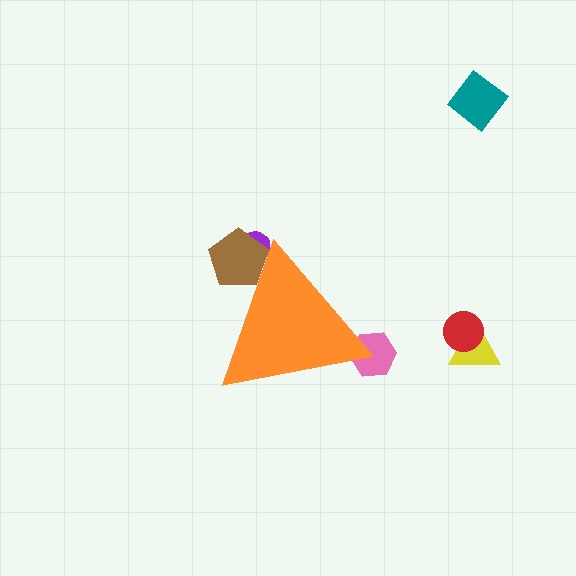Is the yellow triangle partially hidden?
No, the yellow triangle is fully visible.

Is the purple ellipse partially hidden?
Yes, the purple ellipse is partially hidden behind the orange triangle.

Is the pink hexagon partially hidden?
Yes, the pink hexagon is partially hidden behind the orange triangle.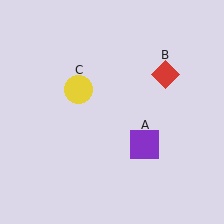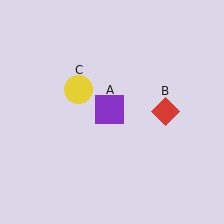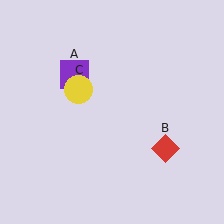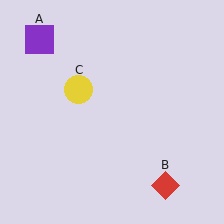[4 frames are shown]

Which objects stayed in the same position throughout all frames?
Yellow circle (object C) remained stationary.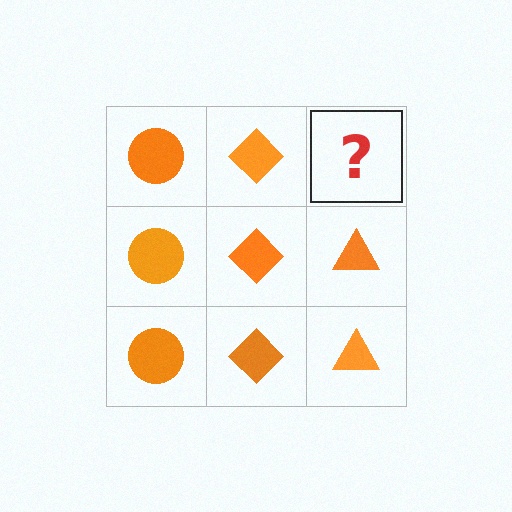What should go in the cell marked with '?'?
The missing cell should contain an orange triangle.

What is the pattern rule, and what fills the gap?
The rule is that each column has a consistent shape. The gap should be filled with an orange triangle.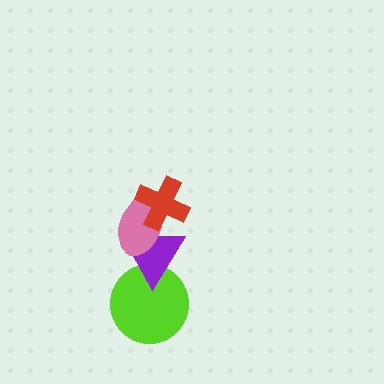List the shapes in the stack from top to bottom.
From top to bottom: the red cross, the pink ellipse, the purple triangle, the lime circle.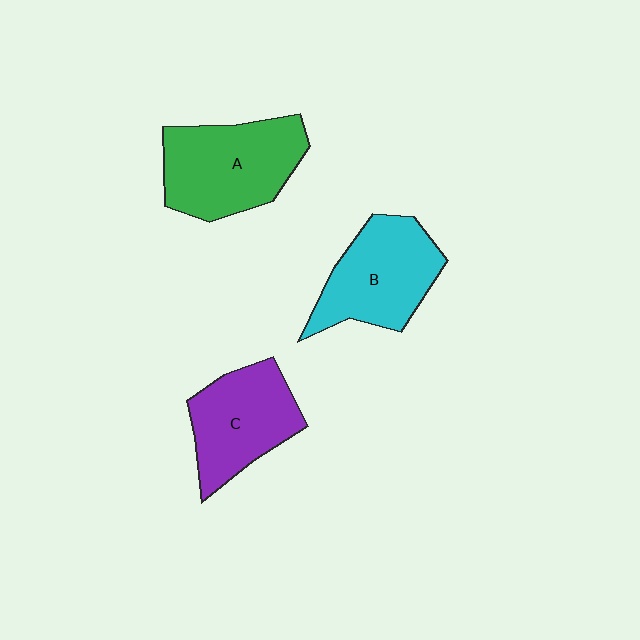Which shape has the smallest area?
Shape C (purple).